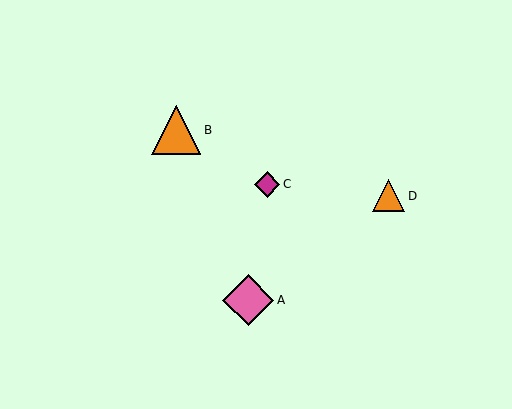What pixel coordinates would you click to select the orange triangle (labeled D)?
Click at (389, 196) to select the orange triangle D.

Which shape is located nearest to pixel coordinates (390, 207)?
The orange triangle (labeled D) at (389, 196) is nearest to that location.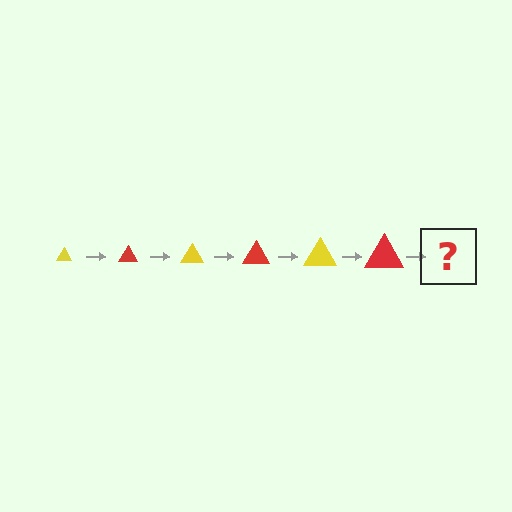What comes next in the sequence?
The next element should be a yellow triangle, larger than the previous one.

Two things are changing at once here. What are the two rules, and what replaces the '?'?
The two rules are that the triangle grows larger each step and the color cycles through yellow and red. The '?' should be a yellow triangle, larger than the previous one.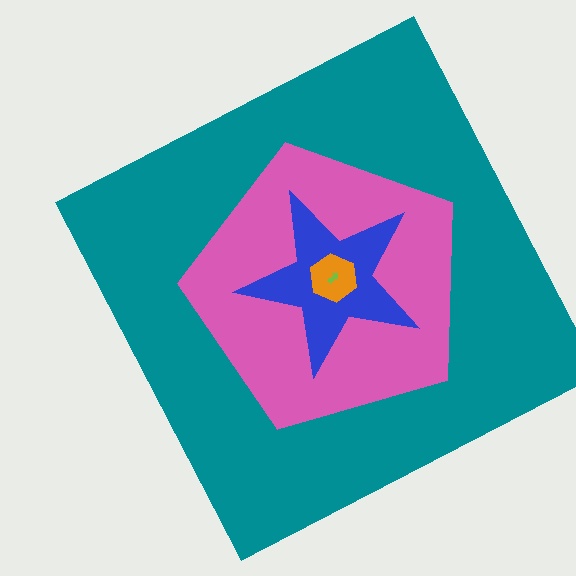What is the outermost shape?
The teal square.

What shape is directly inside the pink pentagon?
The blue star.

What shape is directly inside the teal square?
The pink pentagon.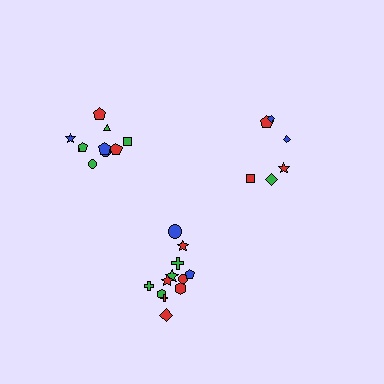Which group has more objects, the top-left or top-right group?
The top-left group.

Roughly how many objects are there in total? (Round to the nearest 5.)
Roughly 30 objects in total.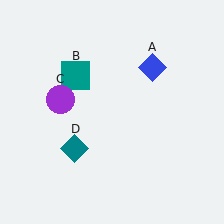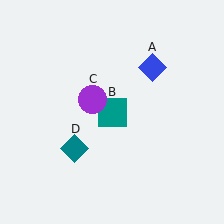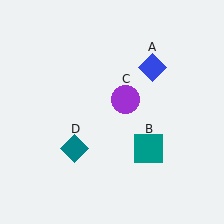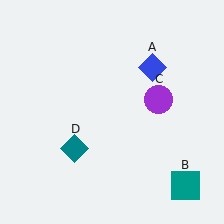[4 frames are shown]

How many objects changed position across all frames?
2 objects changed position: teal square (object B), purple circle (object C).